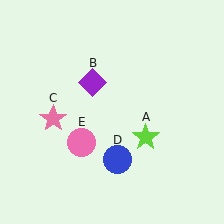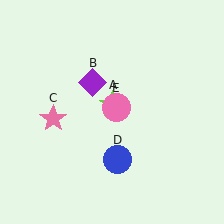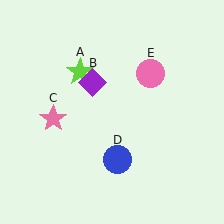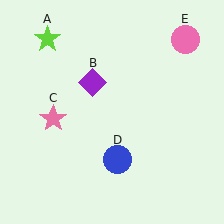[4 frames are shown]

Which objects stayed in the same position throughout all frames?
Purple diamond (object B) and pink star (object C) and blue circle (object D) remained stationary.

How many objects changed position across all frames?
2 objects changed position: lime star (object A), pink circle (object E).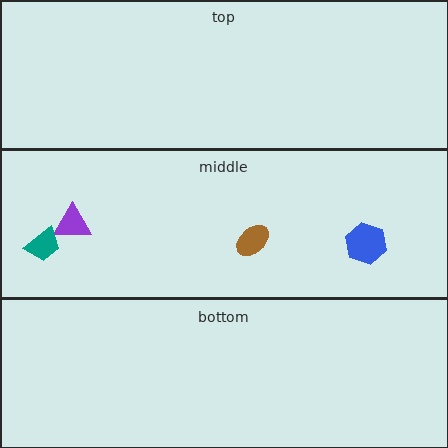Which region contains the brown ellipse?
The middle region.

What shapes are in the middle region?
The blue hexagon, the brown ellipse, the purple triangle, the teal trapezoid.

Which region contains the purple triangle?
The middle region.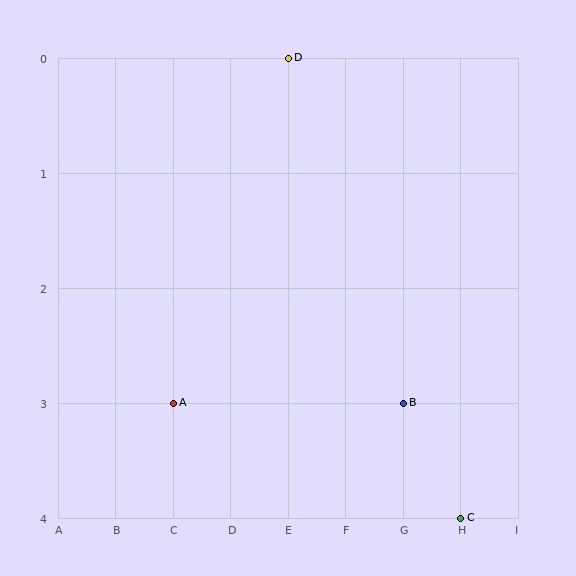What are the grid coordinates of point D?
Point D is at grid coordinates (E, 0).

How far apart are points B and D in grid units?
Points B and D are 2 columns and 3 rows apart (about 3.6 grid units diagonally).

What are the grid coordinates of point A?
Point A is at grid coordinates (C, 3).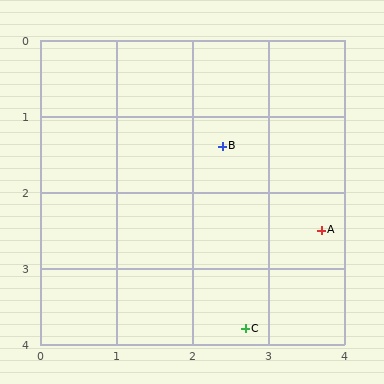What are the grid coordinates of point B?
Point B is at approximately (2.4, 1.4).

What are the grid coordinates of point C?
Point C is at approximately (2.7, 3.8).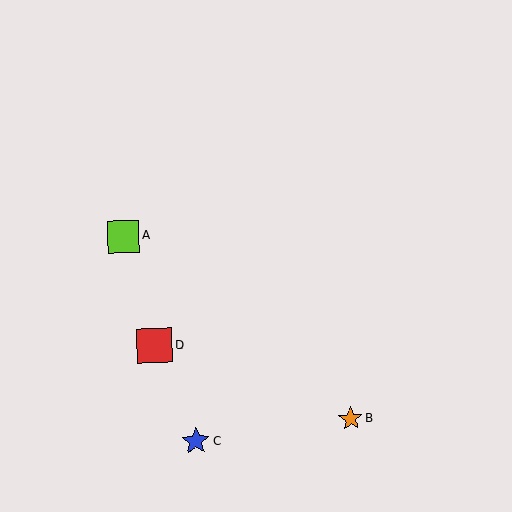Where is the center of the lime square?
The center of the lime square is at (123, 236).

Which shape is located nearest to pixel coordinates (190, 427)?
The blue star (labeled C) at (196, 441) is nearest to that location.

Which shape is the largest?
The red square (labeled D) is the largest.